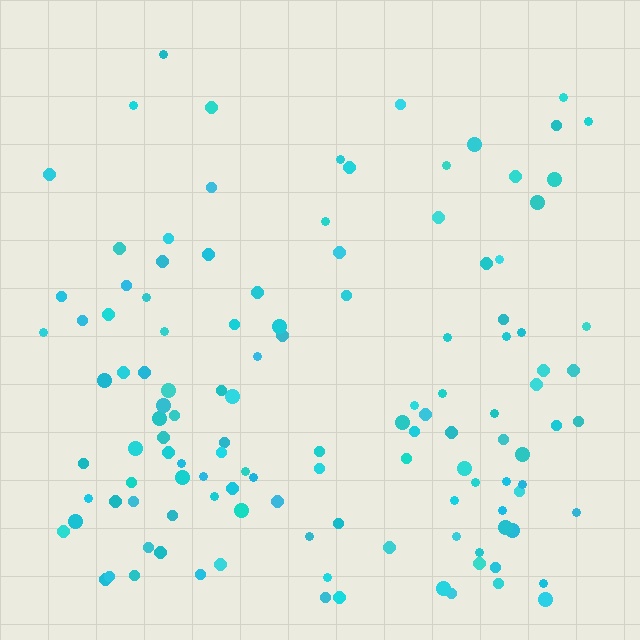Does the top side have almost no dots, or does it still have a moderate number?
Still a moderate number, just noticeably fewer than the bottom.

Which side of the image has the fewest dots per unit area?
The top.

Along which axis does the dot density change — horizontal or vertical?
Vertical.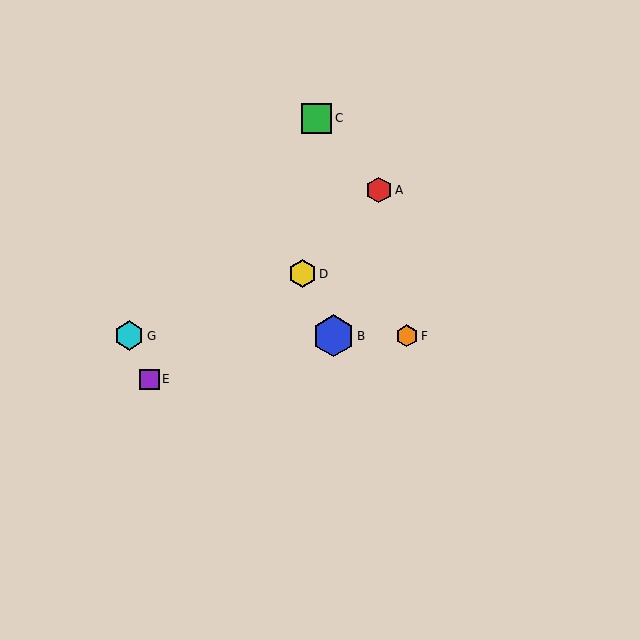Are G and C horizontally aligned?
No, G is at y≈336 and C is at y≈118.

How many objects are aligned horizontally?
3 objects (B, F, G) are aligned horizontally.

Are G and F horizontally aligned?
Yes, both are at y≈336.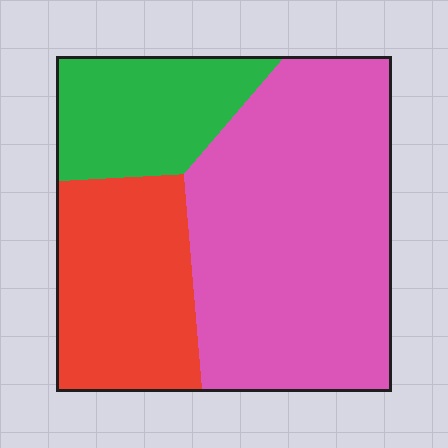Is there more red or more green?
Red.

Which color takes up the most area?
Pink, at roughly 55%.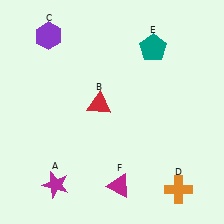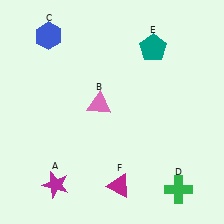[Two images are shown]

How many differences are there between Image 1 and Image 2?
There are 3 differences between the two images.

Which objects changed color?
B changed from red to pink. C changed from purple to blue. D changed from orange to green.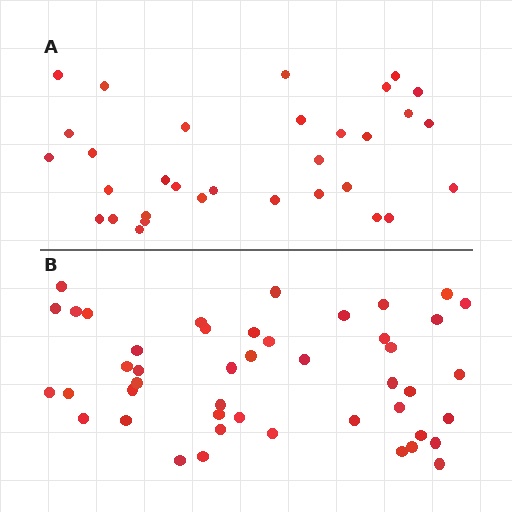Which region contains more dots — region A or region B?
Region B (the bottom region) has more dots.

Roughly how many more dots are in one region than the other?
Region B has approximately 15 more dots than region A.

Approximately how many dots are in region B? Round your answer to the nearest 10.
About 50 dots. (The exact count is 46, which rounds to 50.)